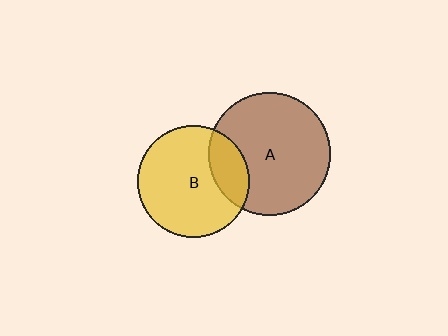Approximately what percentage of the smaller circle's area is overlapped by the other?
Approximately 20%.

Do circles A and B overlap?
Yes.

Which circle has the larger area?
Circle A (brown).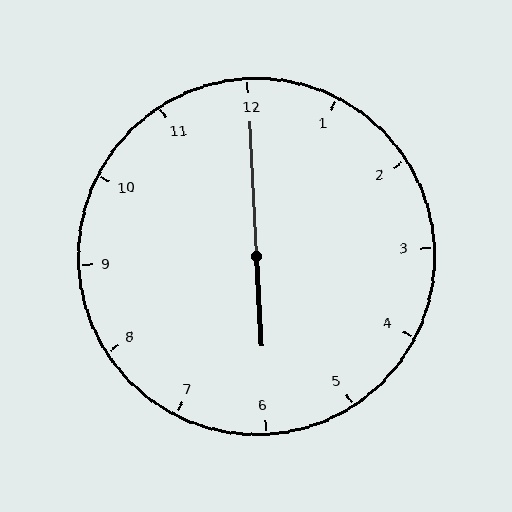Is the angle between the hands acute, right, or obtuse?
It is obtuse.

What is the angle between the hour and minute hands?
Approximately 180 degrees.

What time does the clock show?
6:00.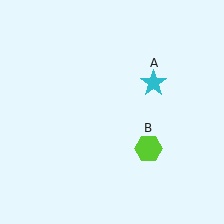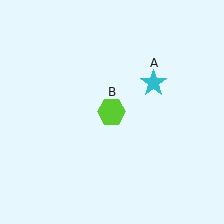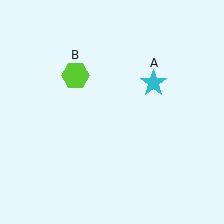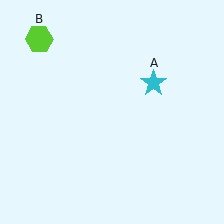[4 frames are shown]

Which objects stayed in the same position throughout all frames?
Cyan star (object A) remained stationary.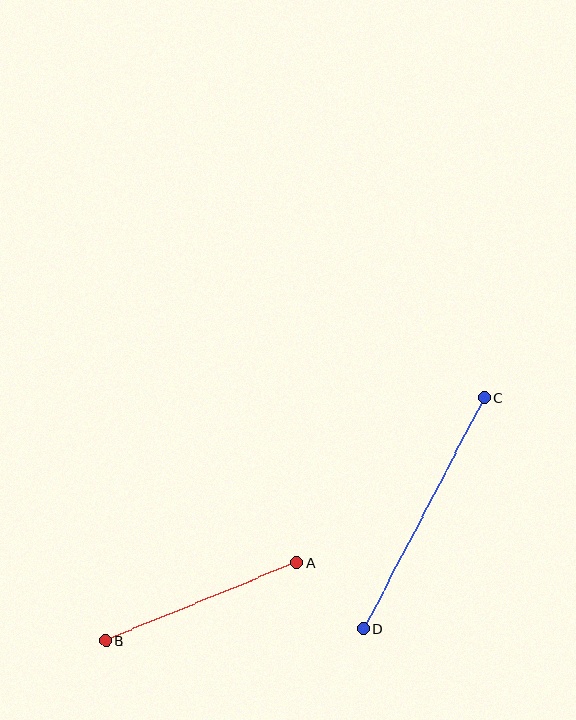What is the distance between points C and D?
The distance is approximately 260 pixels.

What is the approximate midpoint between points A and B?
The midpoint is at approximately (201, 602) pixels.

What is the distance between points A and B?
The distance is approximately 206 pixels.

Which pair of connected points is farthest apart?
Points C and D are farthest apart.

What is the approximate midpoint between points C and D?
The midpoint is at approximately (424, 513) pixels.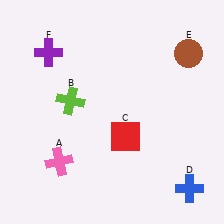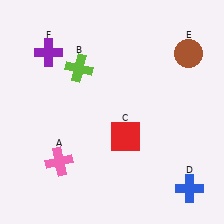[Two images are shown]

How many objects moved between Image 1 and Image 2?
1 object moved between the two images.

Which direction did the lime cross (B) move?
The lime cross (B) moved up.